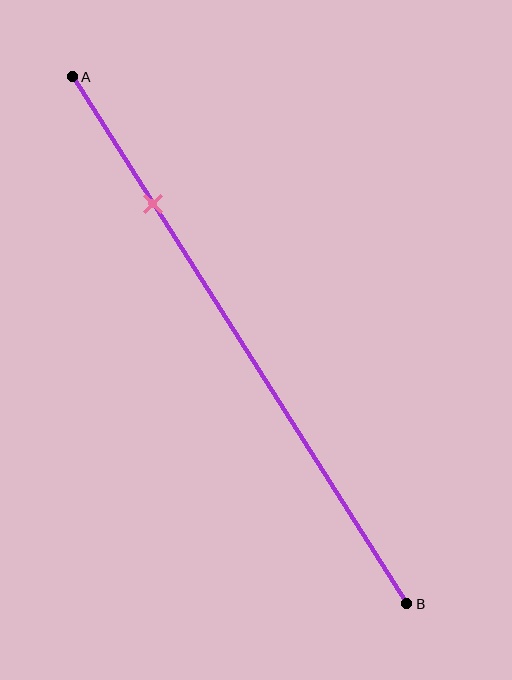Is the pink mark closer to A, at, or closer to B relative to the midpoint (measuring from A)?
The pink mark is closer to point A than the midpoint of segment AB.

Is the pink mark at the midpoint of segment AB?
No, the mark is at about 25% from A, not at the 50% midpoint.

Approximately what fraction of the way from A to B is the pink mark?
The pink mark is approximately 25% of the way from A to B.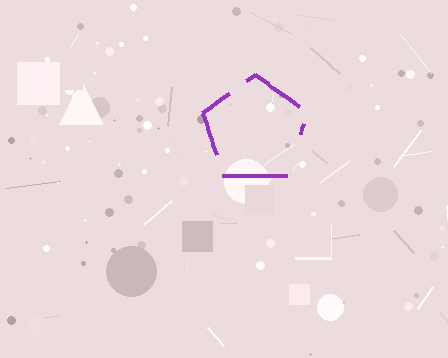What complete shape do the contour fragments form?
The contour fragments form a pentagon.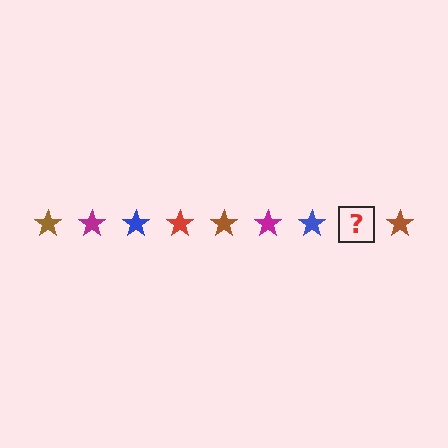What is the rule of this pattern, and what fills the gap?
The rule is that the pattern cycles through brown, magenta, blue, red stars. The gap should be filled with a red star.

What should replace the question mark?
The question mark should be replaced with a red star.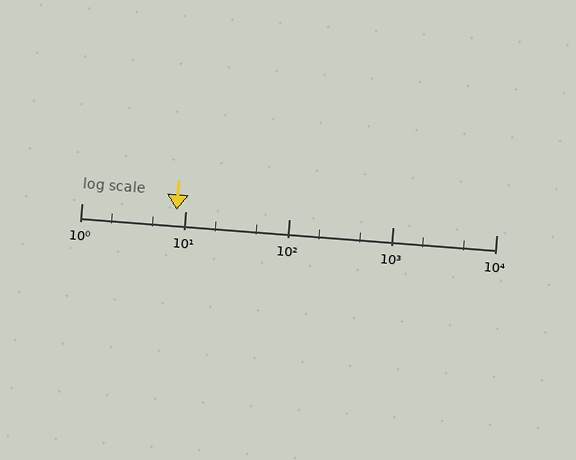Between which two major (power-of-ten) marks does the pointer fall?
The pointer is between 1 and 10.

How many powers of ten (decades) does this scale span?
The scale spans 4 decades, from 1 to 10000.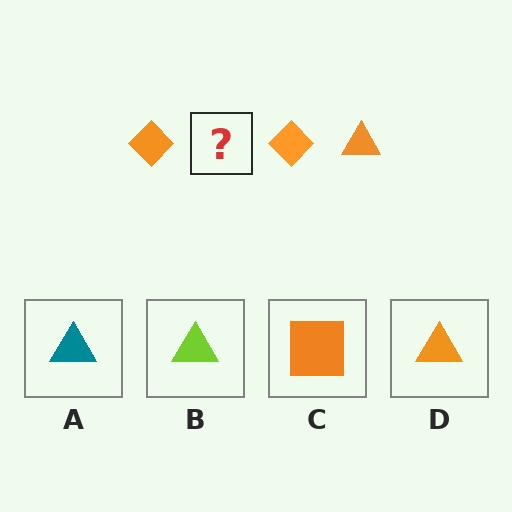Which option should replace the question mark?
Option D.